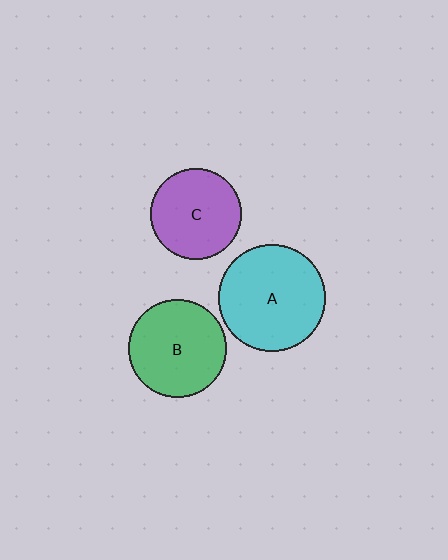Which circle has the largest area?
Circle A (cyan).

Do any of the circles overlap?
No, none of the circles overlap.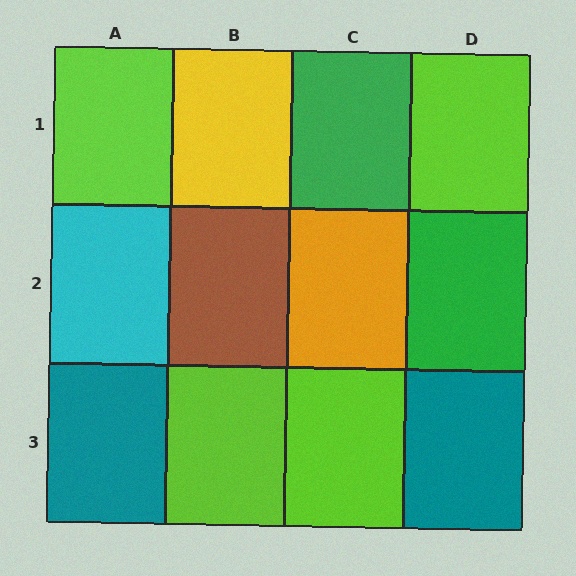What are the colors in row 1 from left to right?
Lime, yellow, green, lime.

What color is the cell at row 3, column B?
Lime.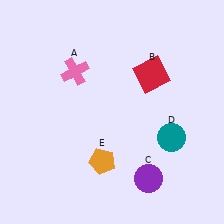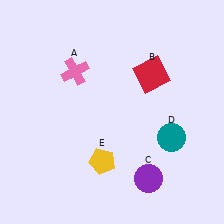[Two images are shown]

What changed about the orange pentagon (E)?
In Image 1, E is orange. In Image 2, it changed to yellow.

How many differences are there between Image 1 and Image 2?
There is 1 difference between the two images.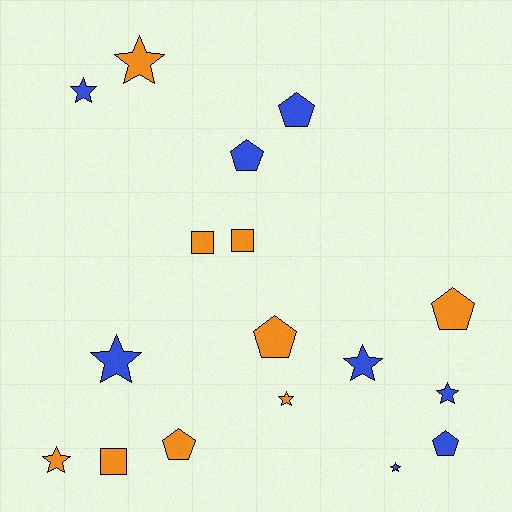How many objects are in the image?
There are 17 objects.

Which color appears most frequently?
Orange, with 9 objects.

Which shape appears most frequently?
Star, with 8 objects.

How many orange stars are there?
There are 3 orange stars.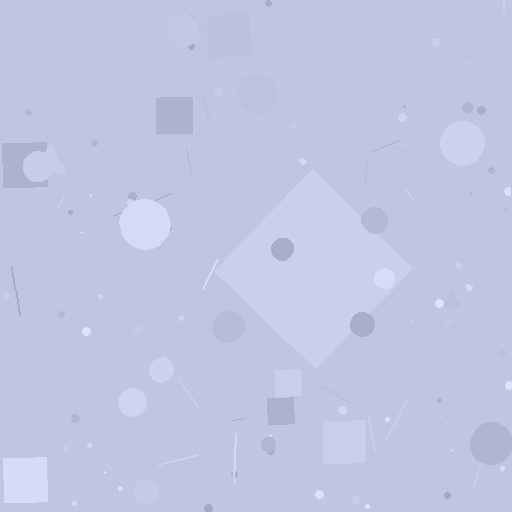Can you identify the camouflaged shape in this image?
The camouflaged shape is a diamond.